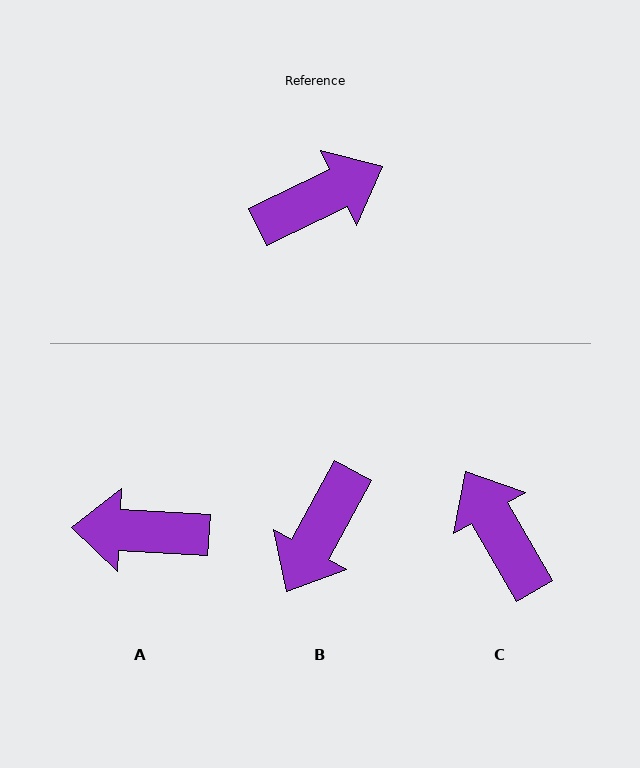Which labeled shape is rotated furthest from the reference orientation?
A, about 151 degrees away.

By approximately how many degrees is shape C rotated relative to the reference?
Approximately 94 degrees counter-clockwise.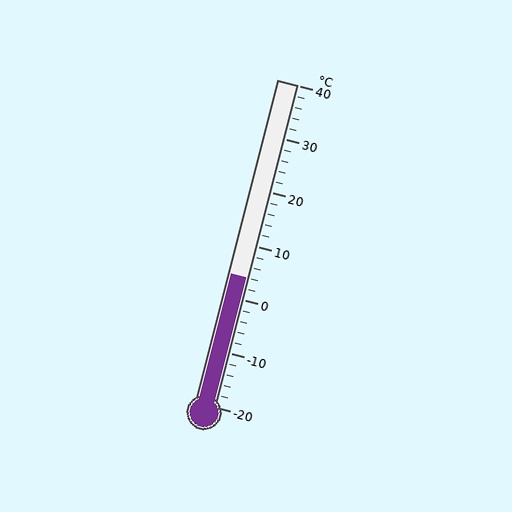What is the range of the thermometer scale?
The thermometer scale ranges from -20°C to 40°C.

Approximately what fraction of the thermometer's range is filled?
The thermometer is filled to approximately 40% of its range.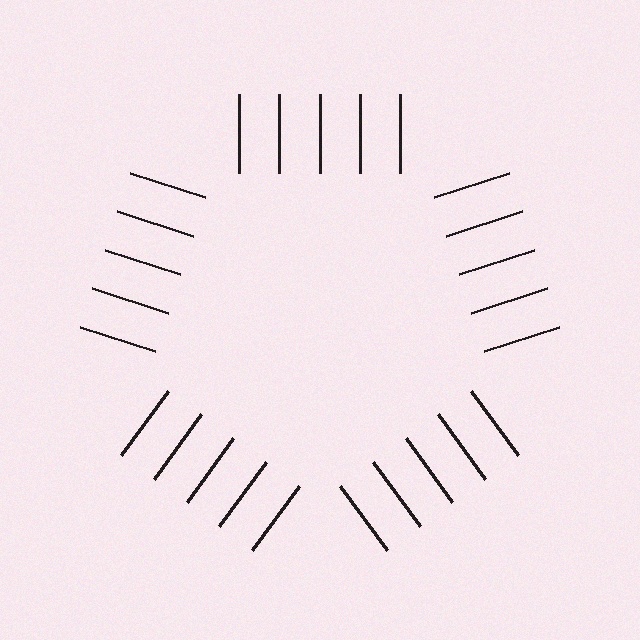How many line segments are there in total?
25 — 5 along each of the 5 edges.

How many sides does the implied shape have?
5 sides — the line-ends trace a pentagon.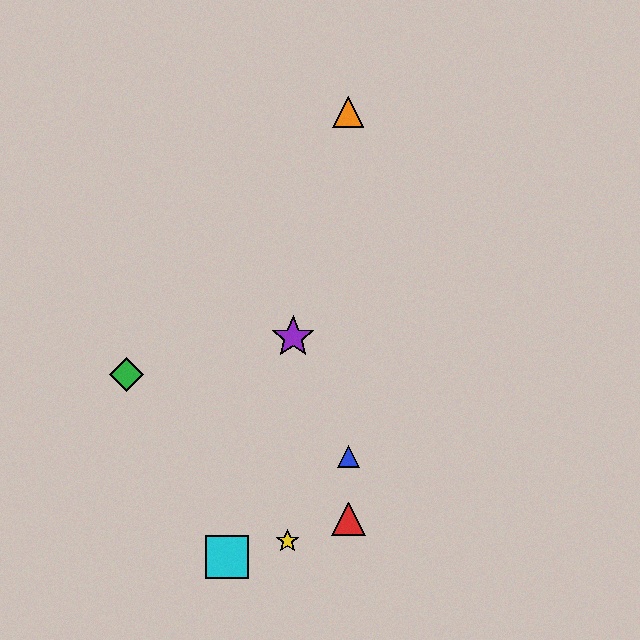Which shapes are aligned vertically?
The red triangle, the blue triangle, the orange triangle are aligned vertically.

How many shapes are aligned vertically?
3 shapes (the red triangle, the blue triangle, the orange triangle) are aligned vertically.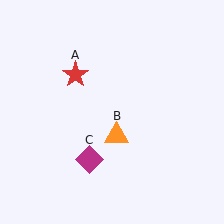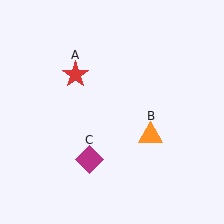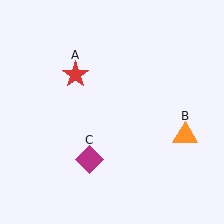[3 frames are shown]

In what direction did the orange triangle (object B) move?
The orange triangle (object B) moved right.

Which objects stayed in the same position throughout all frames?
Red star (object A) and magenta diamond (object C) remained stationary.